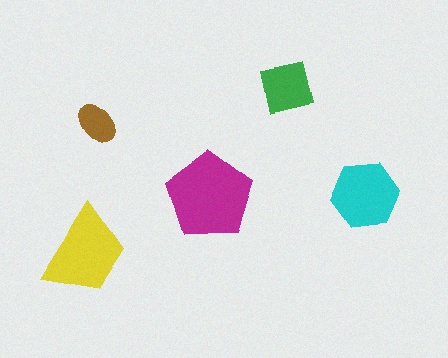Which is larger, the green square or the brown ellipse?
The green square.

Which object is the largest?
The magenta pentagon.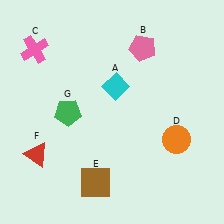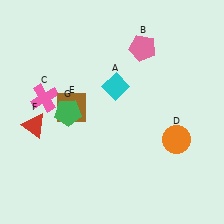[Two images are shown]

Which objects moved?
The objects that moved are: the pink cross (C), the brown square (E), the red triangle (F).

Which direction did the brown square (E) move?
The brown square (E) moved up.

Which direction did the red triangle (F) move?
The red triangle (F) moved up.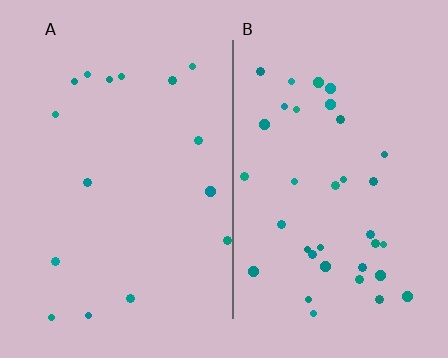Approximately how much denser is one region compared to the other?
Approximately 2.3× — region B over region A.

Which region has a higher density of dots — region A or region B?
B (the right).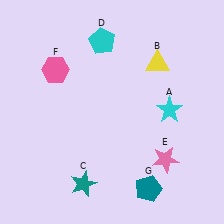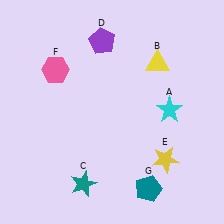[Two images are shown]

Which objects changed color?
D changed from cyan to purple. E changed from pink to yellow.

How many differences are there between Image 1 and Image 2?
There are 2 differences between the two images.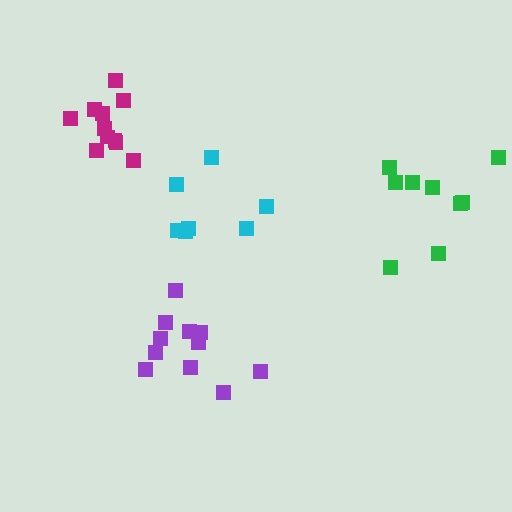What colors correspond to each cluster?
The clusters are colored: purple, magenta, green, cyan.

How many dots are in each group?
Group 1: 11 dots, Group 2: 11 dots, Group 3: 9 dots, Group 4: 7 dots (38 total).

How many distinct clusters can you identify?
There are 4 distinct clusters.